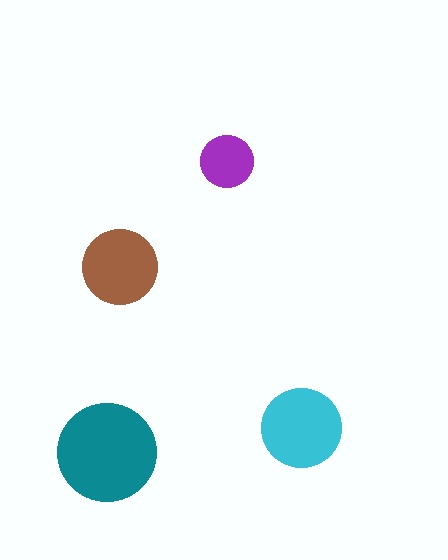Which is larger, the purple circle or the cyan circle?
The cyan one.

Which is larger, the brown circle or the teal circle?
The teal one.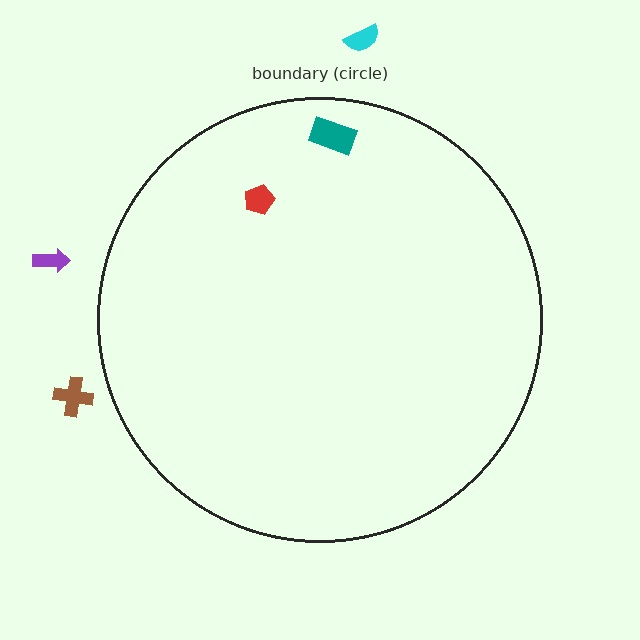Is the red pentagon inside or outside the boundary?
Inside.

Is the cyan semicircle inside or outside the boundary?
Outside.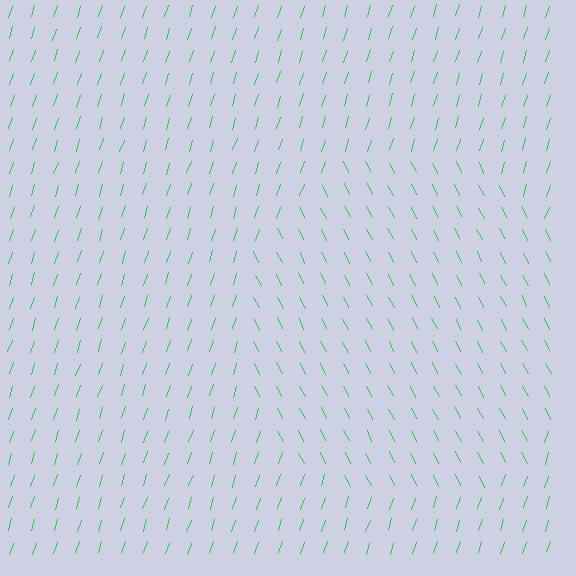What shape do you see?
I see a circle.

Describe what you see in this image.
The image is filled with small green line segments. A circle region in the image has lines oriented differently from the surrounding lines, creating a visible texture boundary.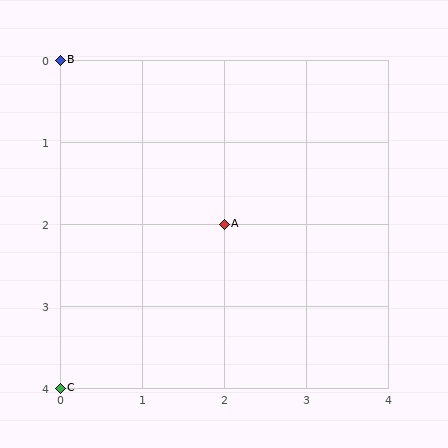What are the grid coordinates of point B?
Point B is at grid coordinates (0, 0).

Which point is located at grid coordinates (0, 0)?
Point B is at (0, 0).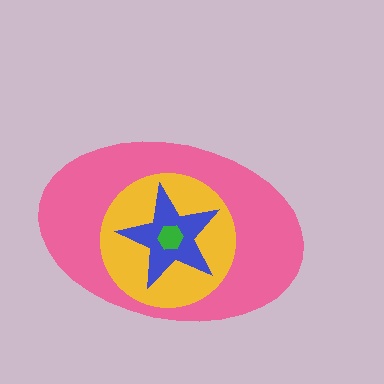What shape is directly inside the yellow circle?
The blue star.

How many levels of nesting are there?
4.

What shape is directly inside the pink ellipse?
The yellow circle.